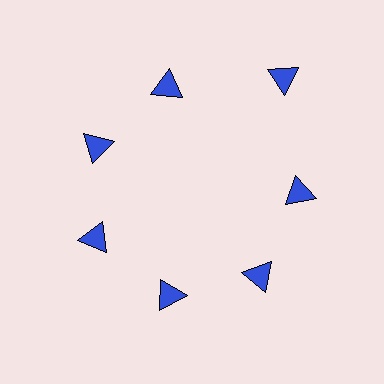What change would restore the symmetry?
The symmetry would be restored by moving it inward, back onto the ring so that all 7 triangles sit at equal angles and equal distance from the center.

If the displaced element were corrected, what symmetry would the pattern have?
It would have 7-fold rotational symmetry — the pattern would map onto itself every 51 degrees.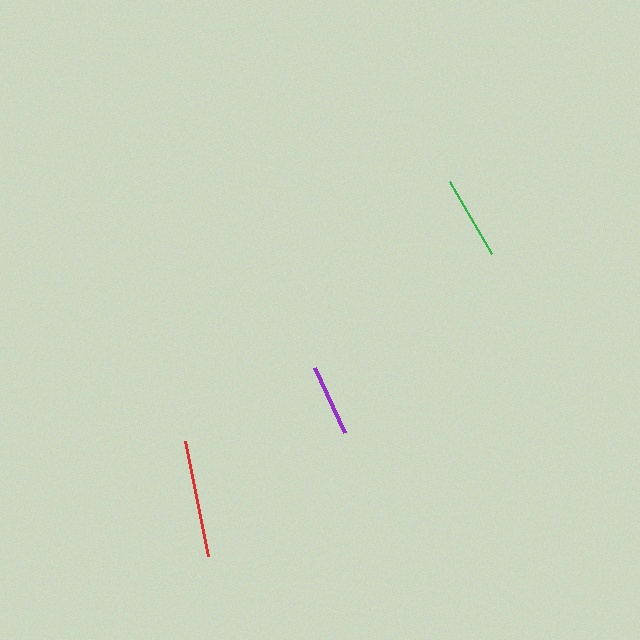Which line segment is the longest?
The red line is the longest at approximately 118 pixels.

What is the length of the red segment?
The red segment is approximately 118 pixels long.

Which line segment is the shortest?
The purple line is the shortest at approximately 72 pixels.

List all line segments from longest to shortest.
From longest to shortest: red, green, purple.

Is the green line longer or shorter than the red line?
The red line is longer than the green line.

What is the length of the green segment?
The green segment is approximately 83 pixels long.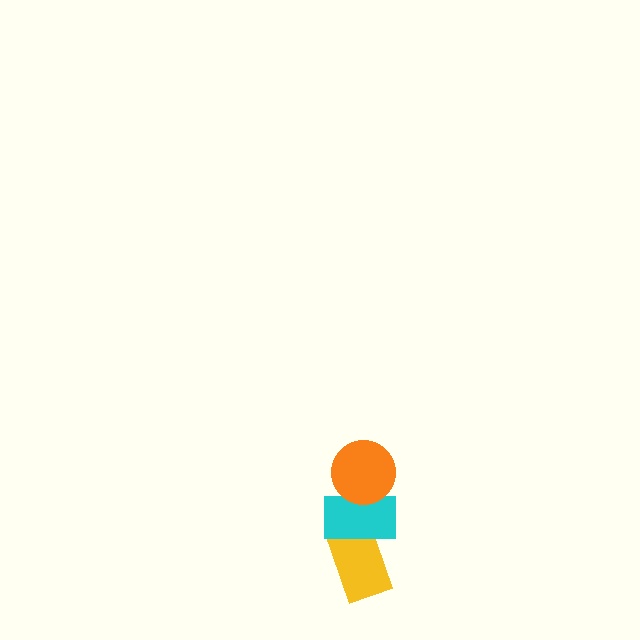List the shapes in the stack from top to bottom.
From top to bottom: the orange circle, the cyan rectangle, the yellow rectangle.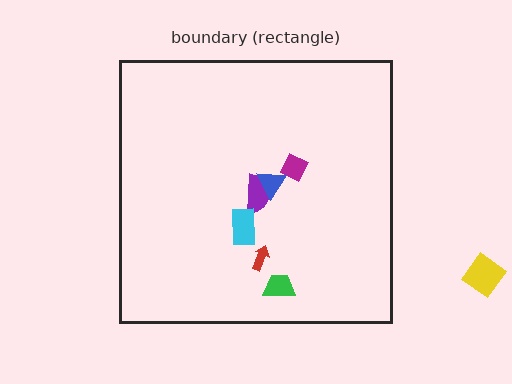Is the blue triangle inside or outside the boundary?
Inside.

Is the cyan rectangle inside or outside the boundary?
Inside.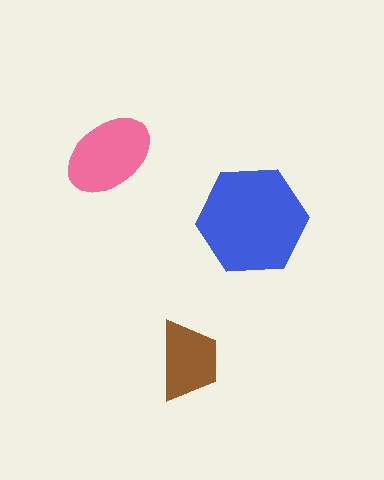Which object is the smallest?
The brown trapezoid.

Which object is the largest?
The blue hexagon.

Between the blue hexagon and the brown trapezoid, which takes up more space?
The blue hexagon.